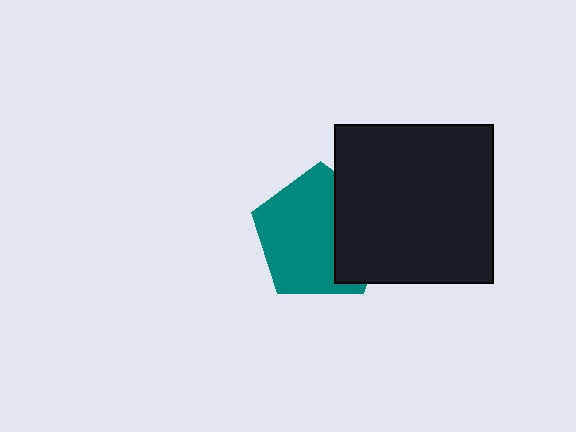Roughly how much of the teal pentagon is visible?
Most of it is visible (roughly 65%).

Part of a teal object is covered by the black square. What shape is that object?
It is a pentagon.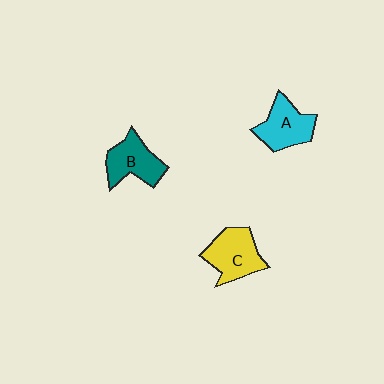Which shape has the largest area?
Shape C (yellow).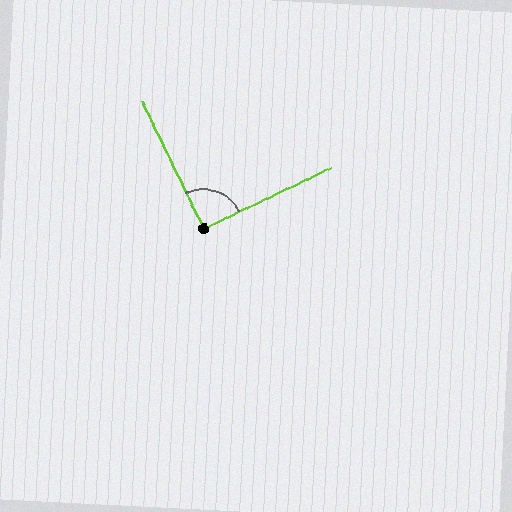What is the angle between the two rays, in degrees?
Approximately 90 degrees.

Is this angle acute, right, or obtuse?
It is approximately a right angle.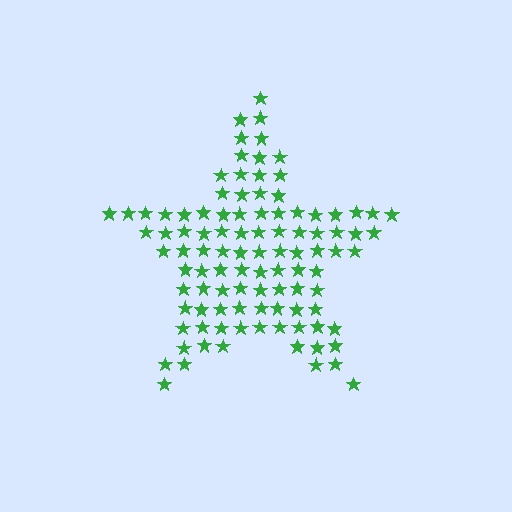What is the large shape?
The large shape is a star.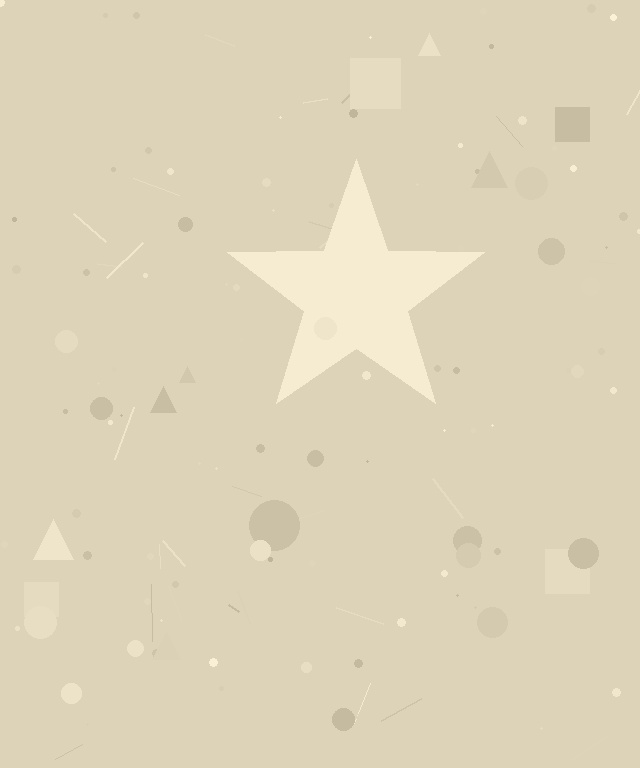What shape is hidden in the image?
A star is hidden in the image.